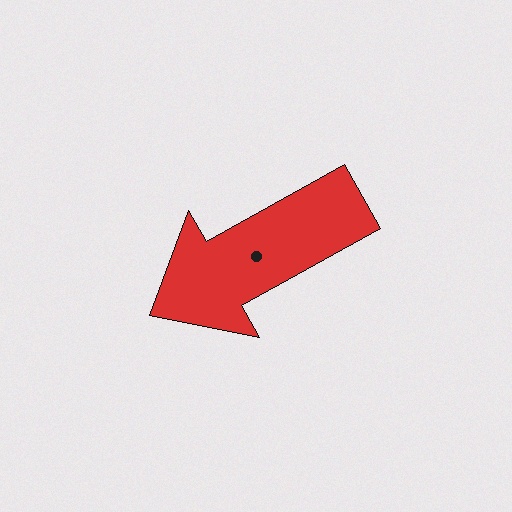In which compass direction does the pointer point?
Southwest.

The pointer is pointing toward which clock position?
Roughly 8 o'clock.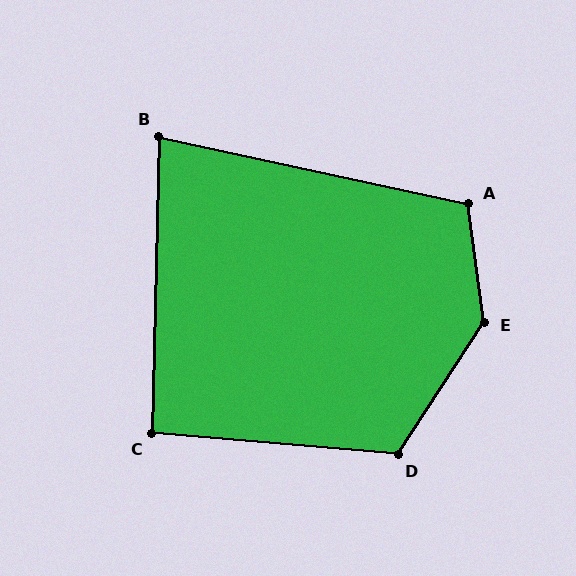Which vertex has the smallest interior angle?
B, at approximately 79 degrees.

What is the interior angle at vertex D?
Approximately 118 degrees (obtuse).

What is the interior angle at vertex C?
Approximately 93 degrees (approximately right).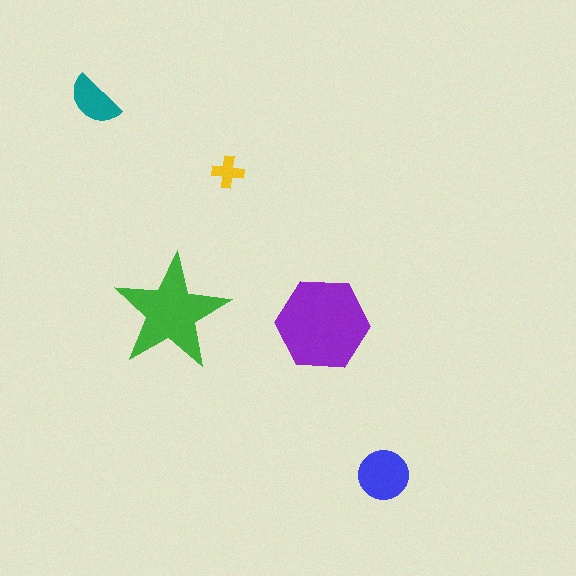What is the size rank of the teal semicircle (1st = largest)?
4th.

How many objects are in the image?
There are 5 objects in the image.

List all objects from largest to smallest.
The purple hexagon, the green star, the blue circle, the teal semicircle, the yellow cross.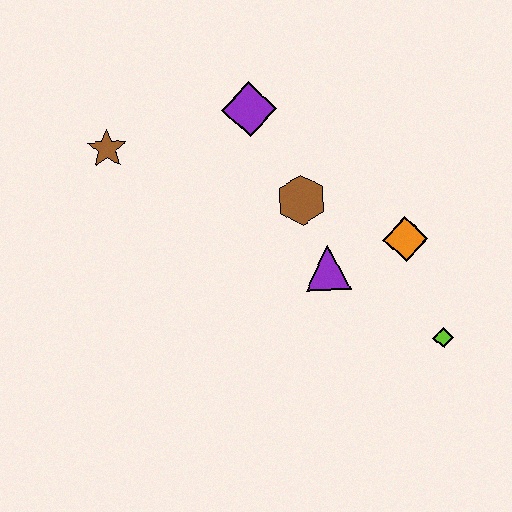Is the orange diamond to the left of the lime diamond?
Yes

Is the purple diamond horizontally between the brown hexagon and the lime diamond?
No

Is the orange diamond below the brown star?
Yes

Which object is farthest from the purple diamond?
The lime diamond is farthest from the purple diamond.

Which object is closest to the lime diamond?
The orange diamond is closest to the lime diamond.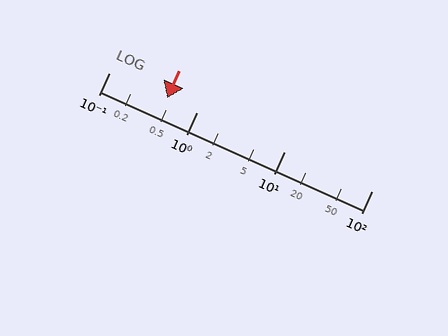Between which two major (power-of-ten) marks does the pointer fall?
The pointer is between 0.1 and 1.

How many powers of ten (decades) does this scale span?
The scale spans 3 decades, from 0.1 to 100.